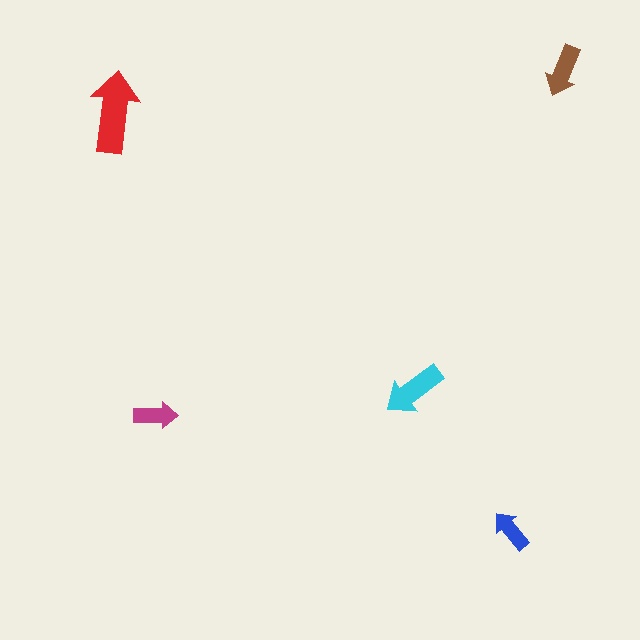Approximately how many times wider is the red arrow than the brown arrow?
About 1.5 times wider.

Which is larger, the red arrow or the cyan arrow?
The red one.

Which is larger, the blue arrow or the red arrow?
The red one.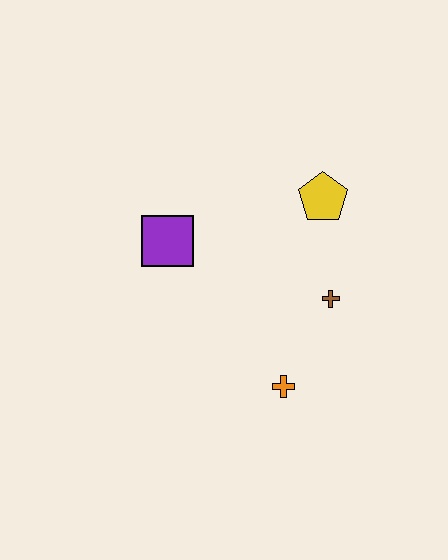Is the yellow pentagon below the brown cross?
No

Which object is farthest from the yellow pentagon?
The orange cross is farthest from the yellow pentagon.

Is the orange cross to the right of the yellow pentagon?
No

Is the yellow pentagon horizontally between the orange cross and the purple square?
No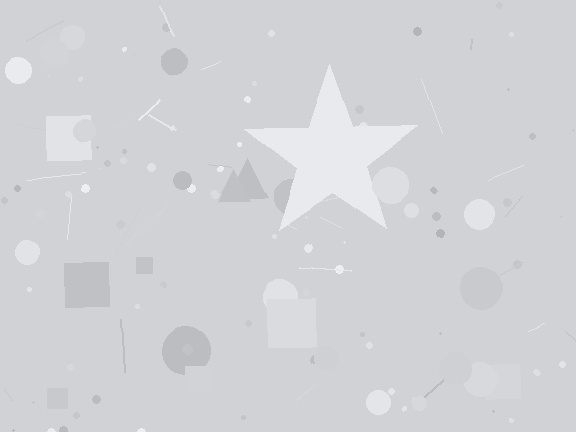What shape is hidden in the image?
A star is hidden in the image.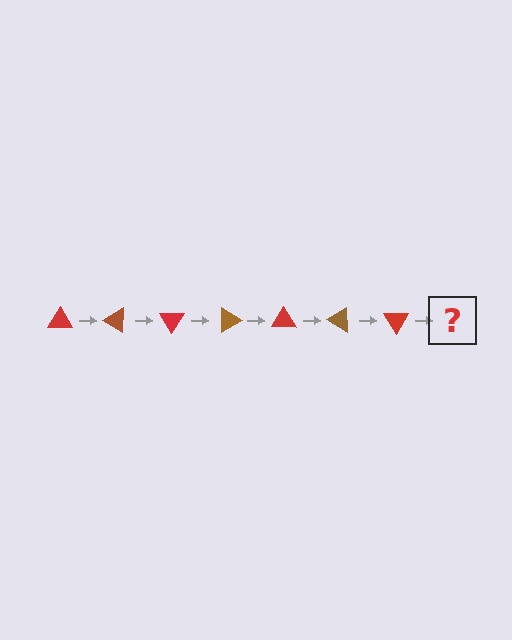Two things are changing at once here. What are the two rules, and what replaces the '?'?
The two rules are that it rotates 30 degrees each step and the color cycles through red and brown. The '?' should be a brown triangle, rotated 210 degrees from the start.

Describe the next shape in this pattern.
It should be a brown triangle, rotated 210 degrees from the start.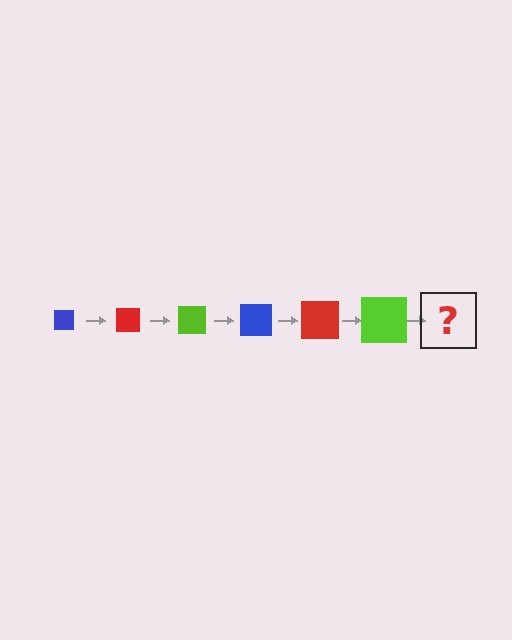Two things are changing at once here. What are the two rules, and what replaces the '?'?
The two rules are that the square grows larger each step and the color cycles through blue, red, and lime. The '?' should be a blue square, larger than the previous one.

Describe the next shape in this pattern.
It should be a blue square, larger than the previous one.